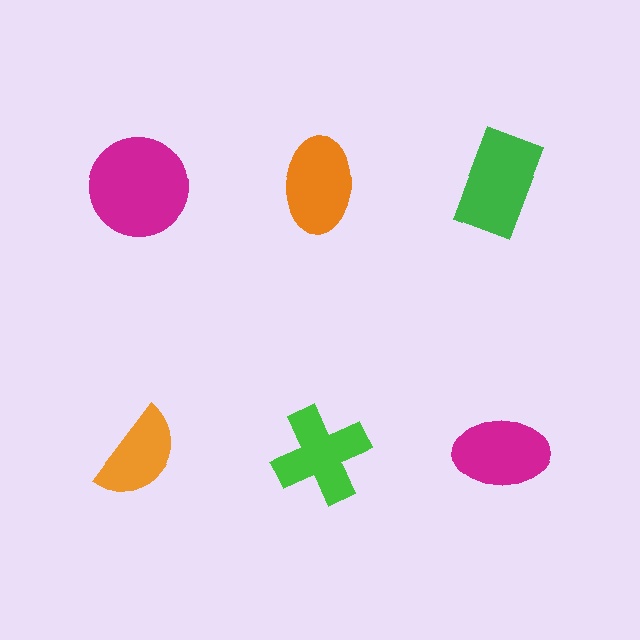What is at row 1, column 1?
A magenta circle.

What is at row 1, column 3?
A green rectangle.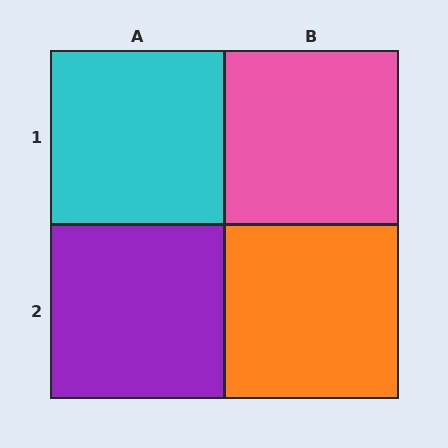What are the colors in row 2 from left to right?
Purple, orange.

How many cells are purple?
1 cell is purple.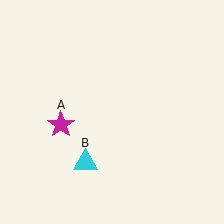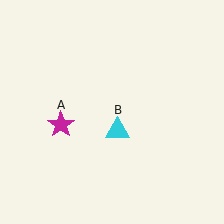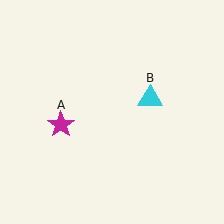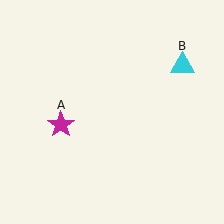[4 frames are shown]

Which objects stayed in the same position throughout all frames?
Magenta star (object A) remained stationary.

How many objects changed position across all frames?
1 object changed position: cyan triangle (object B).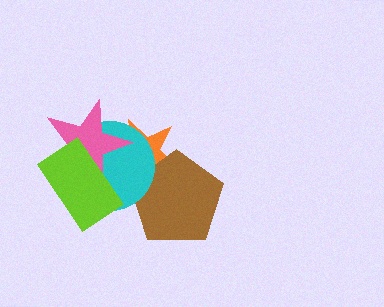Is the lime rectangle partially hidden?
No, no other shape covers it.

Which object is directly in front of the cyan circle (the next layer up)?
The pink star is directly in front of the cyan circle.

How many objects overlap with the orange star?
3 objects overlap with the orange star.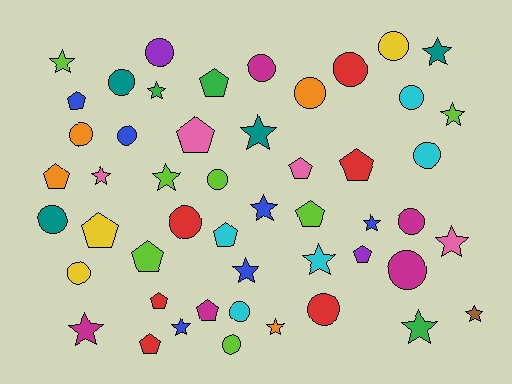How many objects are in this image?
There are 50 objects.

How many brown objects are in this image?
There is 1 brown object.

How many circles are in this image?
There are 19 circles.